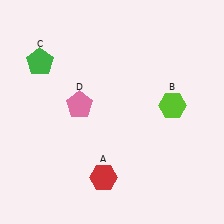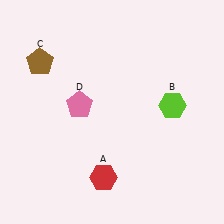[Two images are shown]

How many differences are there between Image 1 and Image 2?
There is 1 difference between the two images.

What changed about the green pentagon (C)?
In Image 1, C is green. In Image 2, it changed to brown.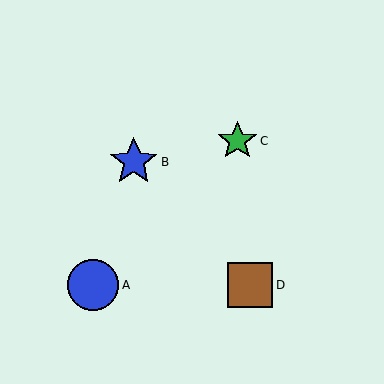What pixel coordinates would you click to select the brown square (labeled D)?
Click at (250, 285) to select the brown square D.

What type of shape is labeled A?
Shape A is a blue circle.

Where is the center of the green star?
The center of the green star is at (237, 141).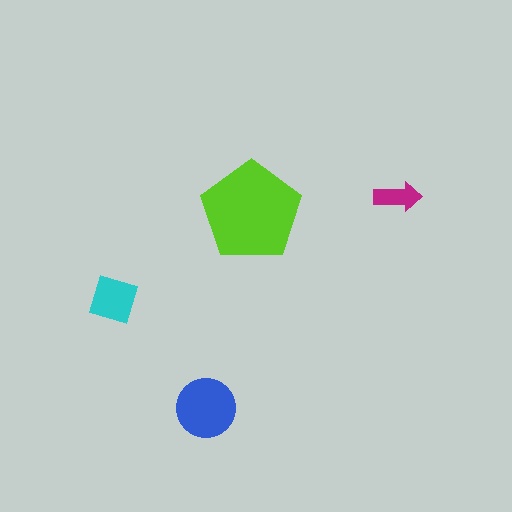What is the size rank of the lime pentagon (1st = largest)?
1st.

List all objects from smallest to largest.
The magenta arrow, the cyan diamond, the blue circle, the lime pentagon.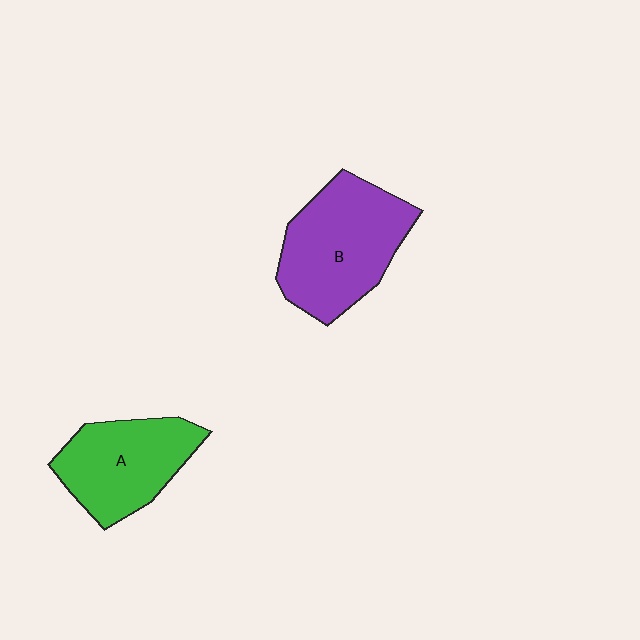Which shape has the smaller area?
Shape A (green).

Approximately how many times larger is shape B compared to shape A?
Approximately 1.2 times.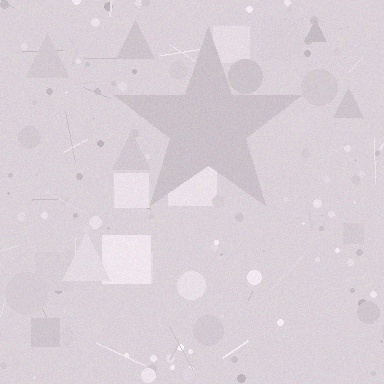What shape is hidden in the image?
A star is hidden in the image.